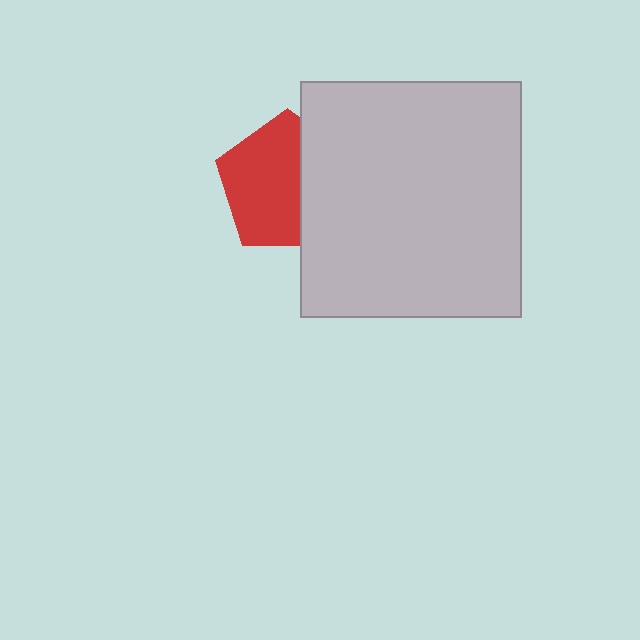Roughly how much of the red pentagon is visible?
About half of it is visible (roughly 62%).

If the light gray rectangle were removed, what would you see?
You would see the complete red pentagon.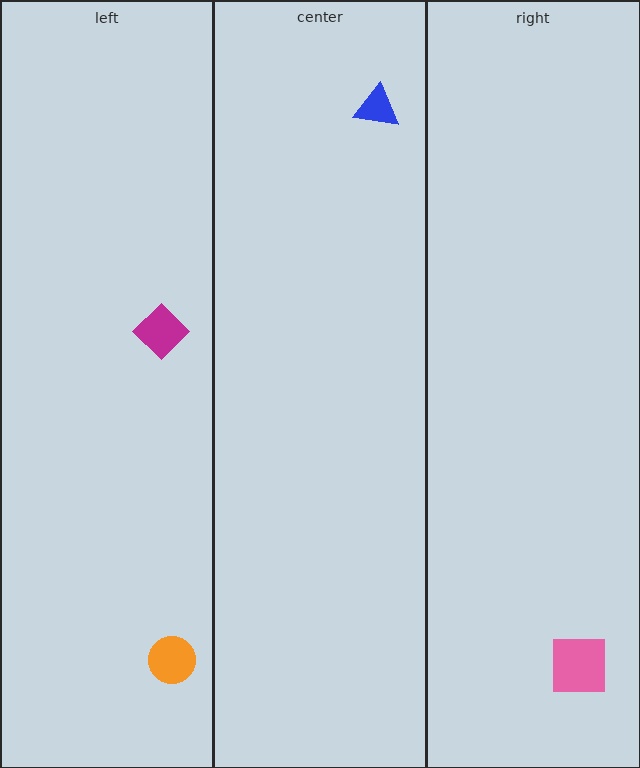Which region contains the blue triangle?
The center region.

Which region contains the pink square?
The right region.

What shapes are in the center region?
The blue triangle.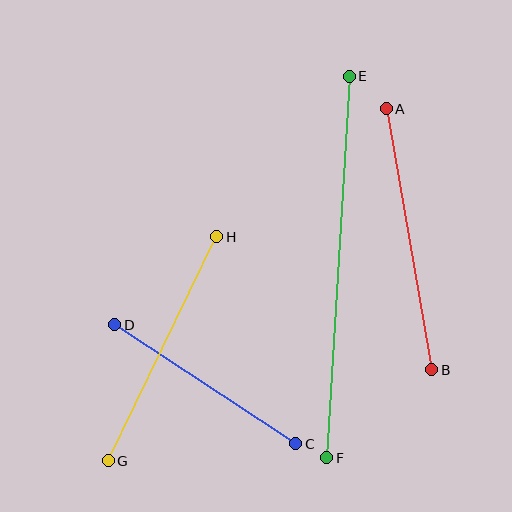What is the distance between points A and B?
The distance is approximately 265 pixels.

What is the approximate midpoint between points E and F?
The midpoint is at approximately (338, 267) pixels.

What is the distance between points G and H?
The distance is approximately 249 pixels.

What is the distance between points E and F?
The distance is approximately 382 pixels.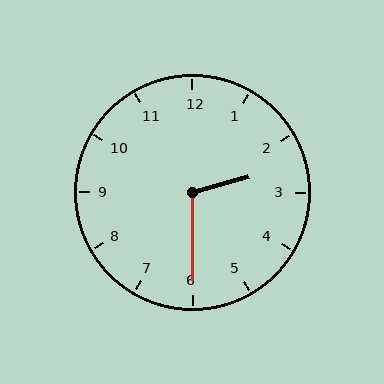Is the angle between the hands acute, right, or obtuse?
It is obtuse.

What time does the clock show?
2:30.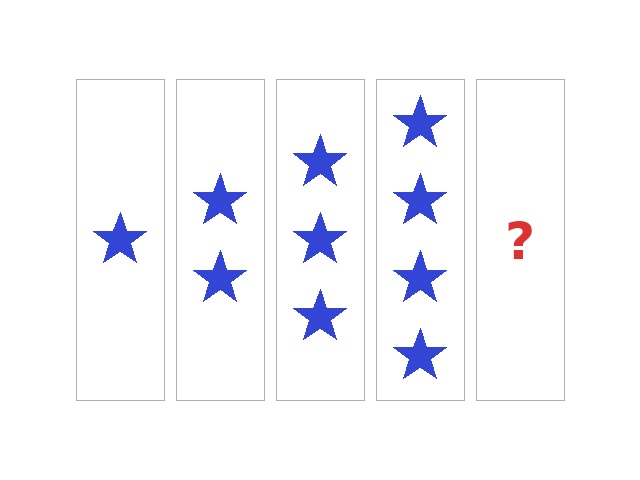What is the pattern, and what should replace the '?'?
The pattern is that each step adds one more star. The '?' should be 5 stars.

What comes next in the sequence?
The next element should be 5 stars.